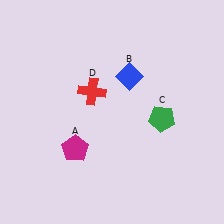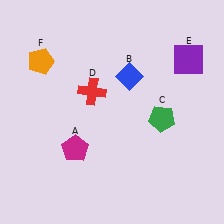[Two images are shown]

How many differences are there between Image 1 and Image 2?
There are 2 differences between the two images.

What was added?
A purple square (E), an orange pentagon (F) were added in Image 2.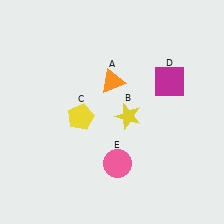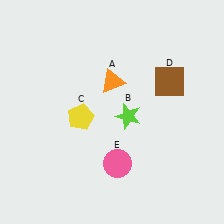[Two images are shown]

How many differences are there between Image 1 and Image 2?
There are 2 differences between the two images.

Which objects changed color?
B changed from yellow to lime. D changed from magenta to brown.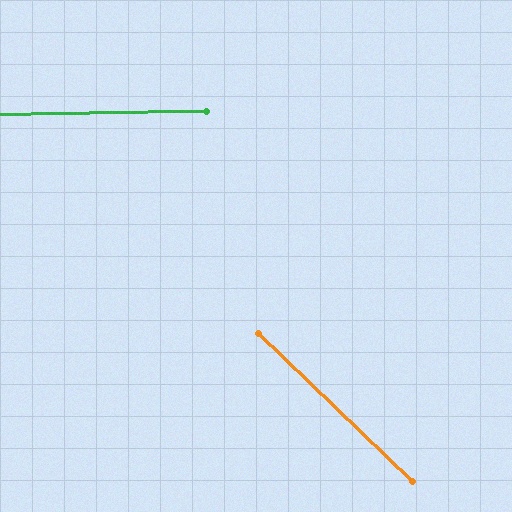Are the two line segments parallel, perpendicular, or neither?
Neither parallel nor perpendicular — they differ by about 45°.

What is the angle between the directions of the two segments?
Approximately 45 degrees.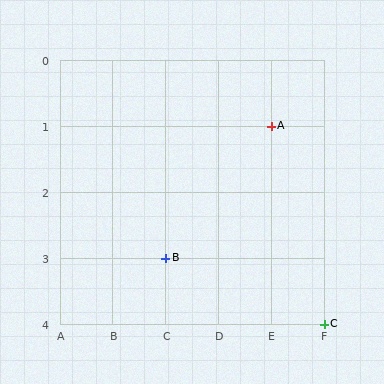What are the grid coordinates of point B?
Point B is at grid coordinates (C, 3).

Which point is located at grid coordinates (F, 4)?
Point C is at (F, 4).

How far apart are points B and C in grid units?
Points B and C are 3 columns and 1 row apart (about 3.2 grid units diagonally).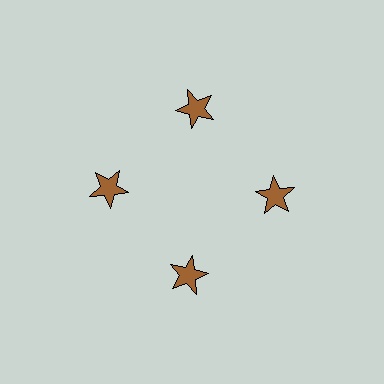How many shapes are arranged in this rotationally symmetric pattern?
There are 4 shapes, arranged in 4 groups of 1.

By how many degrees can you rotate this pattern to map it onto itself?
The pattern maps onto itself every 90 degrees of rotation.